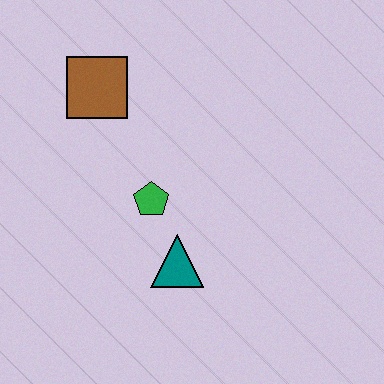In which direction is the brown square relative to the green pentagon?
The brown square is above the green pentagon.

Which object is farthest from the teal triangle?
The brown square is farthest from the teal triangle.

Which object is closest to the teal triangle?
The green pentagon is closest to the teal triangle.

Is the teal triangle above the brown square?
No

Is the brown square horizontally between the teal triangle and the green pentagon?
No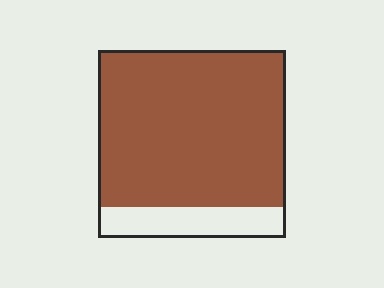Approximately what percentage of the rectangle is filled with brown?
Approximately 85%.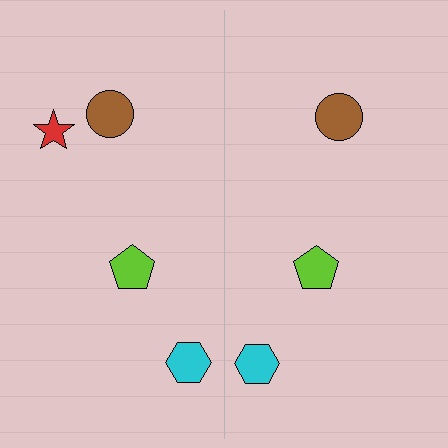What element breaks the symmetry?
A red star is missing from the right side.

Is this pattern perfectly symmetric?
No, the pattern is not perfectly symmetric. A red star is missing from the right side.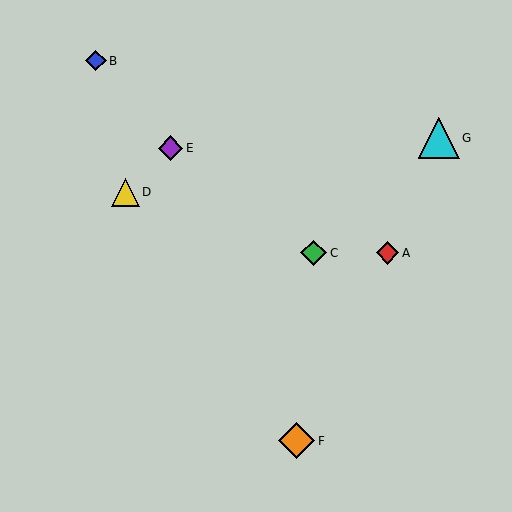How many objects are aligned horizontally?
2 objects (A, C) are aligned horizontally.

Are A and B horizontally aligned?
No, A is at y≈253 and B is at y≈61.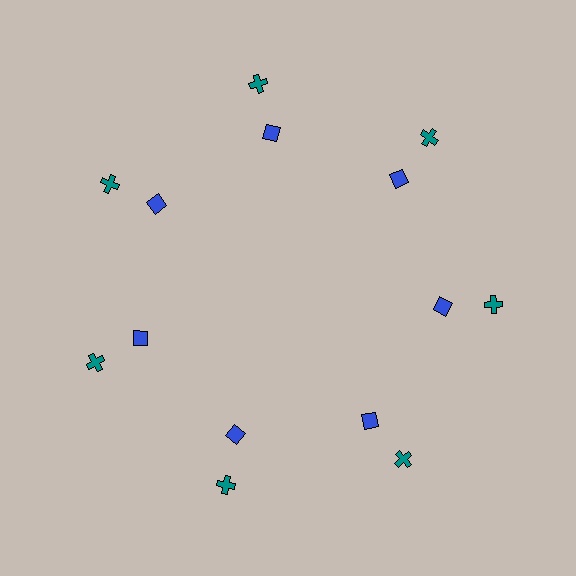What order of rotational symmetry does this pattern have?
This pattern has 7-fold rotational symmetry.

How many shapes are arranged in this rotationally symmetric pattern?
There are 14 shapes, arranged in 7 groups of 2.